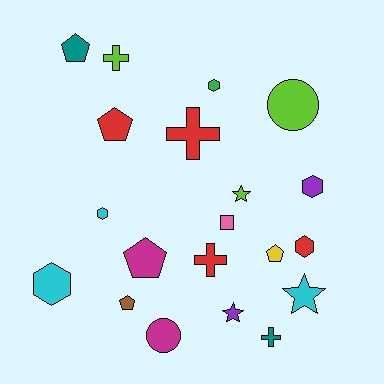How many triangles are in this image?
There are no triangles.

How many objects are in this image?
There are 20 objects.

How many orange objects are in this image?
There are no orange objects.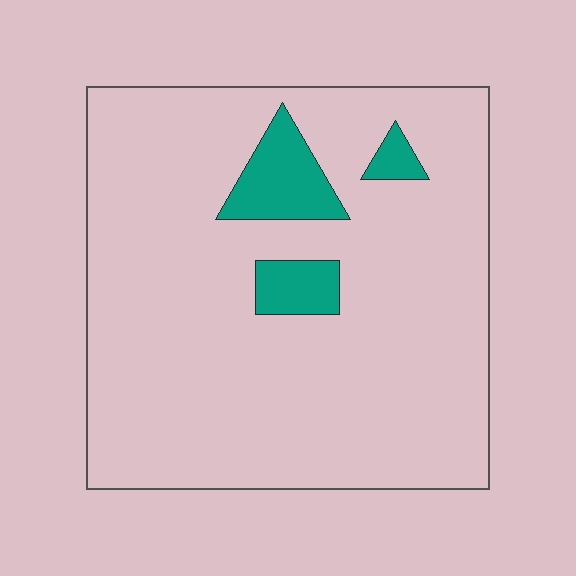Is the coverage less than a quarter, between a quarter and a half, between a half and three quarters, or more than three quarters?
Less than a quarter.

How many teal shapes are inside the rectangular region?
3.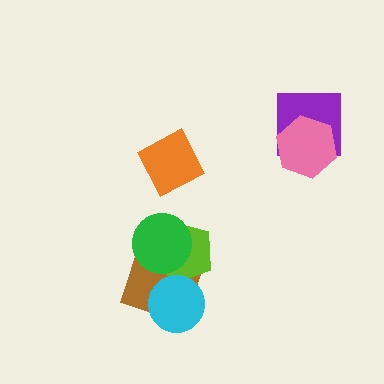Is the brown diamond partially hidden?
Yes, it is partially covered by another shape.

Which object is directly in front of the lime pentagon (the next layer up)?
The green circle is directly in front of the lime pentagon.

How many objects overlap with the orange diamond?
0 objects overlap with the orange diamond.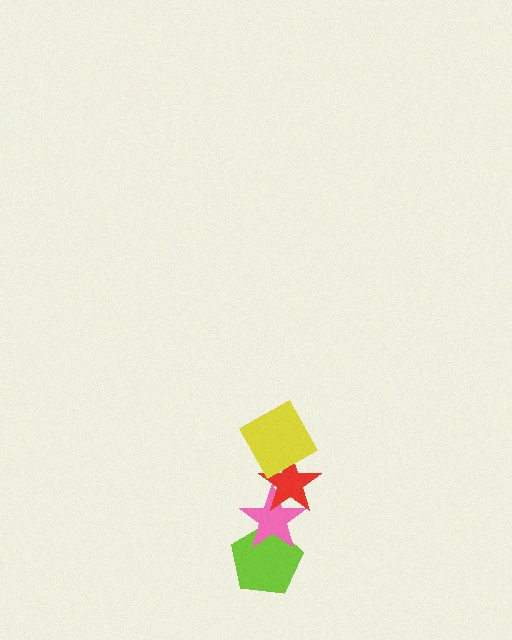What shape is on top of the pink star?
The red star is on top of the pink star.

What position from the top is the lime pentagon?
The lime pentagon is 4th from the top.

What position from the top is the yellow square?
The yellow square is 1st from the top.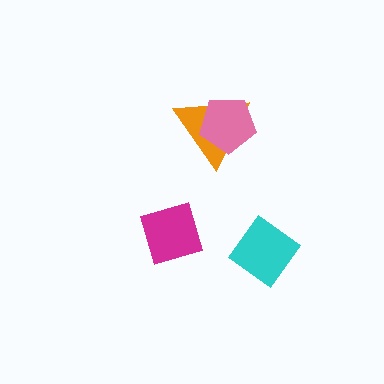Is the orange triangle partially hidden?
Yes, it is partially covered by another shape.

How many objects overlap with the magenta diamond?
0 objects overlap with the magenta diamond.